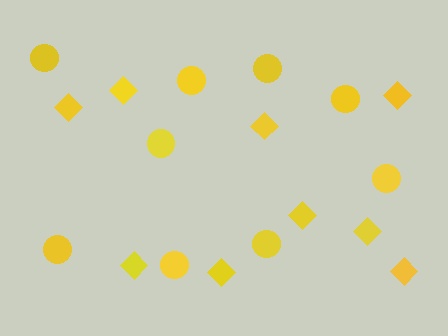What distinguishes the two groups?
There are 2 groups: one group of diamonds (9) and one group of circles (9).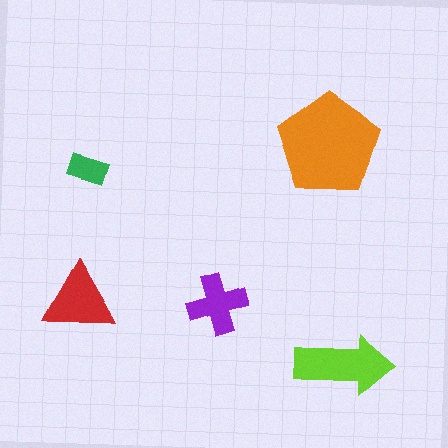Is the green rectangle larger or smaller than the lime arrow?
Smaller.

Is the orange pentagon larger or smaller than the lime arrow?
Larger.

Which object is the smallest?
The green rectangle.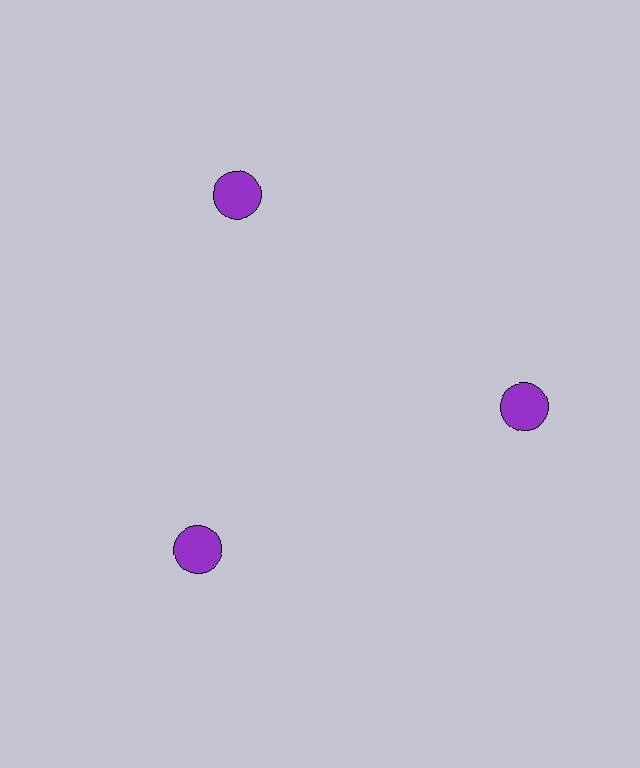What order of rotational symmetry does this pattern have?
This pattern has 3-fold rotational symmetry.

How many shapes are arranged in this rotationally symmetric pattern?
There are 3 shapes, arranged in 3 groups of 1.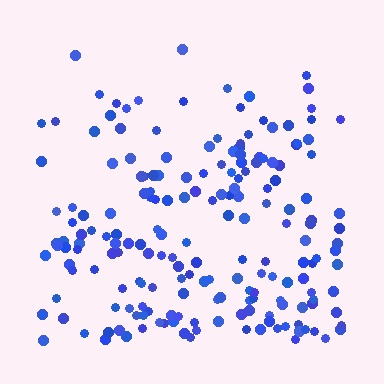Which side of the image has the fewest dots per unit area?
The top.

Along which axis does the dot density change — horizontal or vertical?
Vertical.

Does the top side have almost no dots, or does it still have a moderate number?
Still a moderate number, just noticeably fewer than the bottom.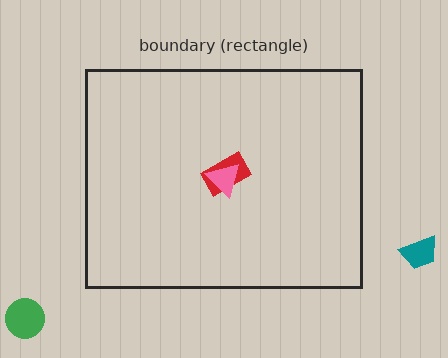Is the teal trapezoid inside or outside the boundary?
Outside.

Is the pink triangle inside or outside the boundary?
Inside.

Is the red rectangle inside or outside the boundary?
Inside.